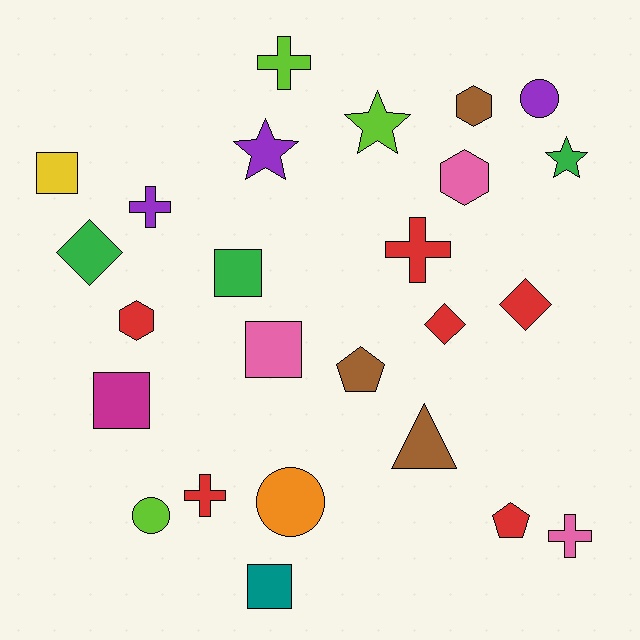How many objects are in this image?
There are 25 objects.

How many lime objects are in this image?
There are 3 lime objects.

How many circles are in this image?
There are 3 circles.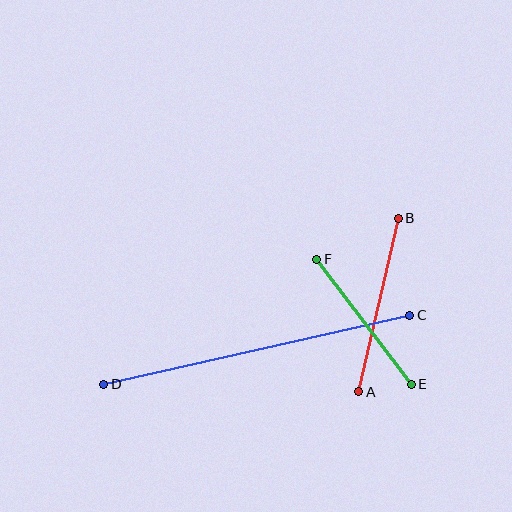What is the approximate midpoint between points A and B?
The midpoint is at approximately (378, 305) pixels.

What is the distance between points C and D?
The distance is approximately 314 pixels.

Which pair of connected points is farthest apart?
Points C and D are farthest apart.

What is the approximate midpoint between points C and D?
The midpoint is at approximately (257, 350) pixels.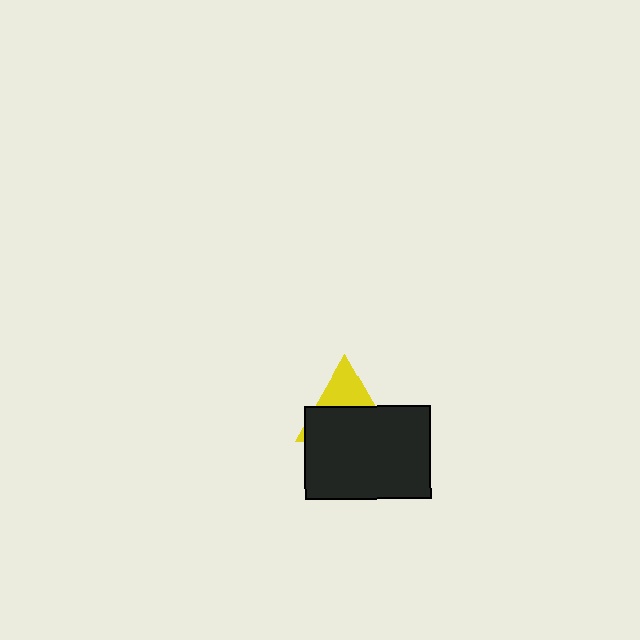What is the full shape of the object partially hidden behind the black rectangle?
The partially hidden object is a yellow triangle.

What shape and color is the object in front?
The object in front is a black rectangle.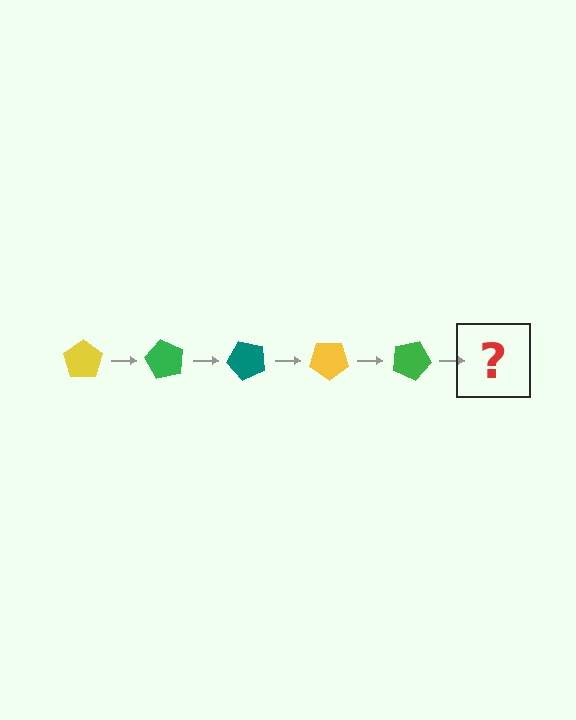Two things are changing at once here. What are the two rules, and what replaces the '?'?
The two rules are that it rotates 60 degrees each step and the color cycles through yellow, green, and teal. The '?' should be a teal pentagon, rotated 300 degrees from the start.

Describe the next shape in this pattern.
It should be a teal pentagon, rotated 300 degrees from the start.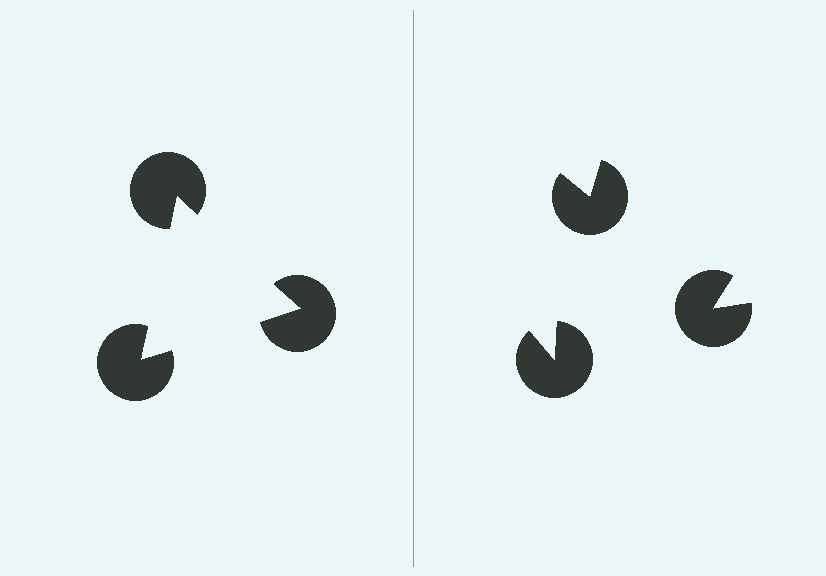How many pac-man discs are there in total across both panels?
6 — 3 on each side.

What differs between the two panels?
The pac-man discs are positioned identically on both sides; only the wedge orientations differ. On the left they align to a triangle; on the right they are misaligned.